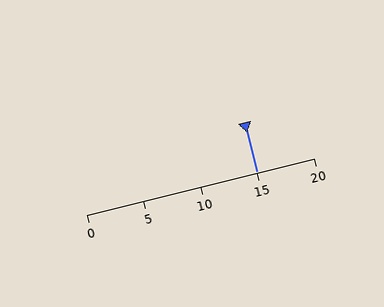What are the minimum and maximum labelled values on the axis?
The axis runs from 0 to 20.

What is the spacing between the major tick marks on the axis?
The major ticks are spaced 5 apart.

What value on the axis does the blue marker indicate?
The marker indicates approximately 15.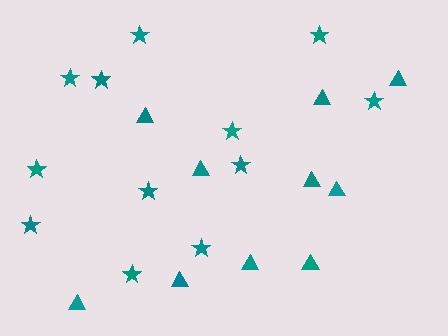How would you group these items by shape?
There are 2 groups: one group of stars (12) and one group of triangles (10).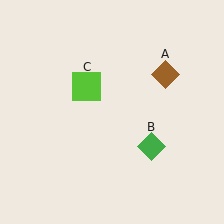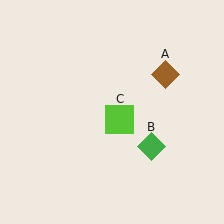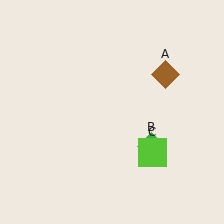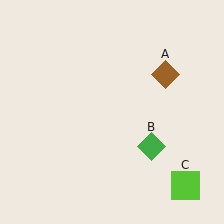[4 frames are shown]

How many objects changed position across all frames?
1 object changed position: lime square (object C).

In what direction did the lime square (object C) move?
The lime square (object C) moved down and to the right.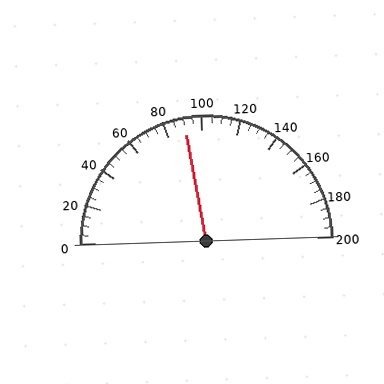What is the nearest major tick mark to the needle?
The nearest major tick mark is 80.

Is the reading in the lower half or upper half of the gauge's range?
The reading is in the lower half of the range (0 to 200).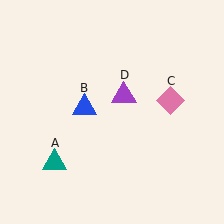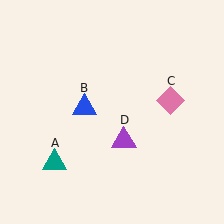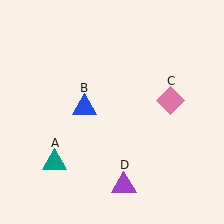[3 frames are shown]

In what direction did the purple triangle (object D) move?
The purple triangle (object D) moved down.